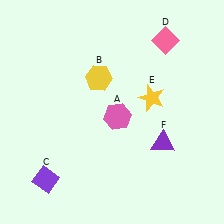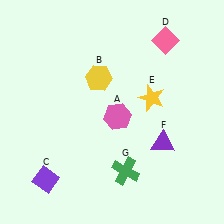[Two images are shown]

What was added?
A green cross (G) was added in Image 2.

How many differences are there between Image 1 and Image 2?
There is 1 difference between the two images.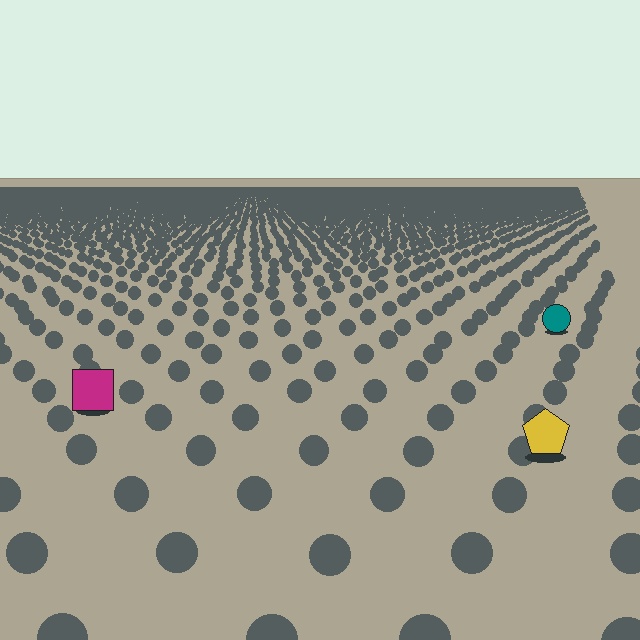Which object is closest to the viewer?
The yellow pentagon is closest. The texture marks near it are larger and more spread out.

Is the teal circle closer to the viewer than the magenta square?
No. The magenta square is closer — you can tell from the texture gradient: the ground texture is coarser near it.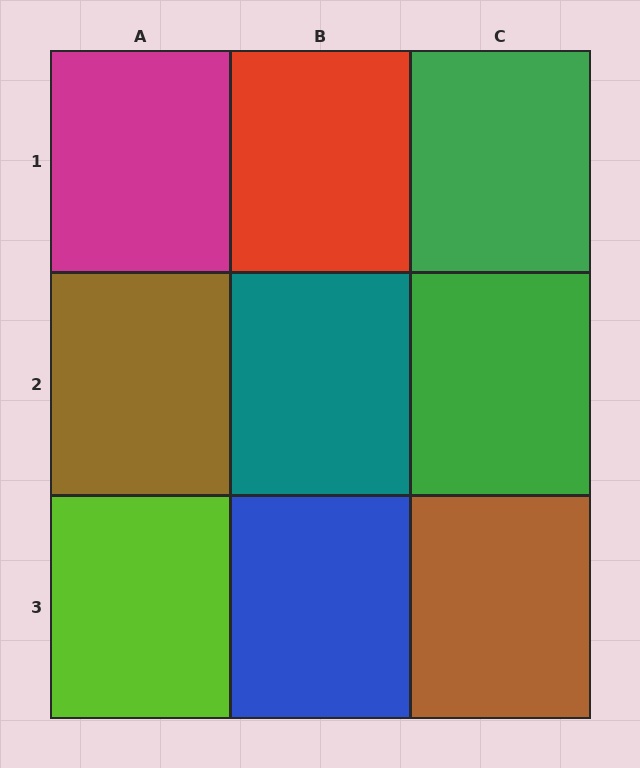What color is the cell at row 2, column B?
Teal.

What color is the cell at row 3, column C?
Brown.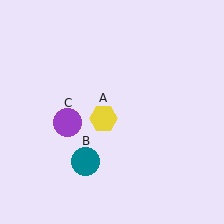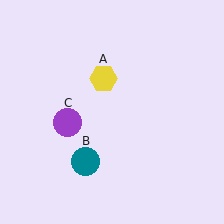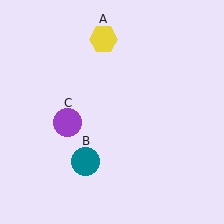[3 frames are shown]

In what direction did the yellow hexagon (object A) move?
The yellow hexagon (object A) moved up.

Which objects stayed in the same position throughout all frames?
Teal circle (object B) and purple circle (object C) remained stationary.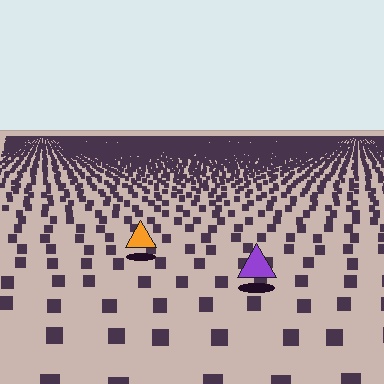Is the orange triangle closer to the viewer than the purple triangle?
No. The purple triangle is closer — you can tell from the texture gradient: the ground texture is coarser near it.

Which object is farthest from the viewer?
The orange triangle is farthest from the viewer. It appears smaller and the ground texture around it is denser.